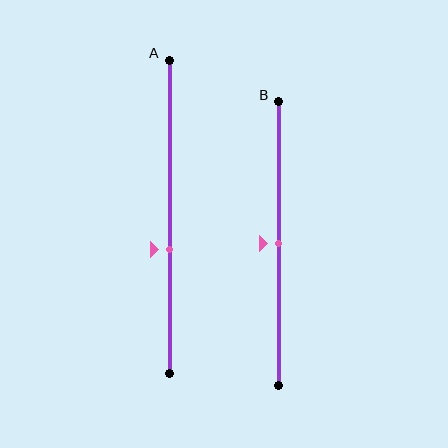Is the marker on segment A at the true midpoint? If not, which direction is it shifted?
No, the marker on segment A is shifted downward by about 11% of the segment length.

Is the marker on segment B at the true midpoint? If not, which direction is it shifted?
Yes, the marker on segment B is at the true midpoint.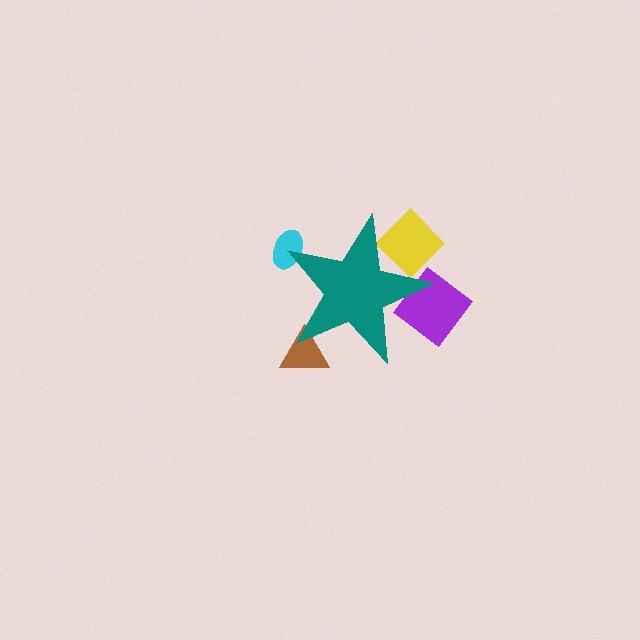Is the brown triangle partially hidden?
Yes, the brown triangle is partially hidden behind the teal star.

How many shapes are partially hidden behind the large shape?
4 shapes are partially hidden.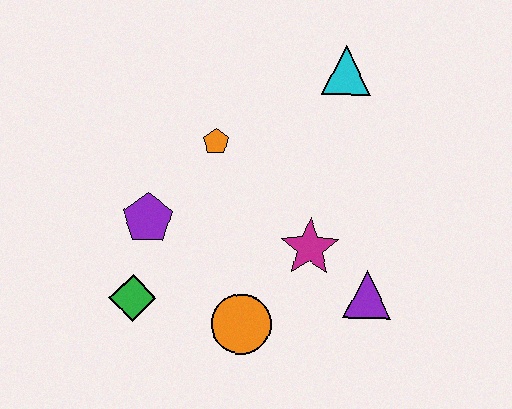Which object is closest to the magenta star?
The purple triangle is closest to the magenta star.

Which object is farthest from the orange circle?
The cyan triangle is farthest from the orange circle.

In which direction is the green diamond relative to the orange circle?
The green diamond is to the left of the orange circle.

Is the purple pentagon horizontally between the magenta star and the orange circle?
No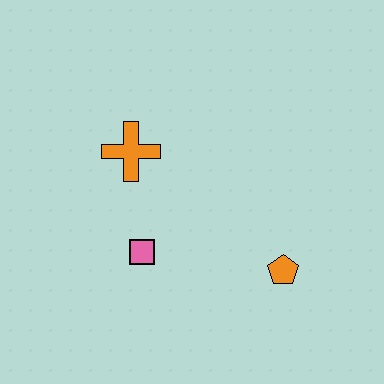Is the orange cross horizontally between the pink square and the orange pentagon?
No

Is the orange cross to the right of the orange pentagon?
No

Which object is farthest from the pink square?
The orange pentagon is farthest from the pink square.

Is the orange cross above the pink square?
Yes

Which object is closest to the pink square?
The orange cross is closest to the pink square.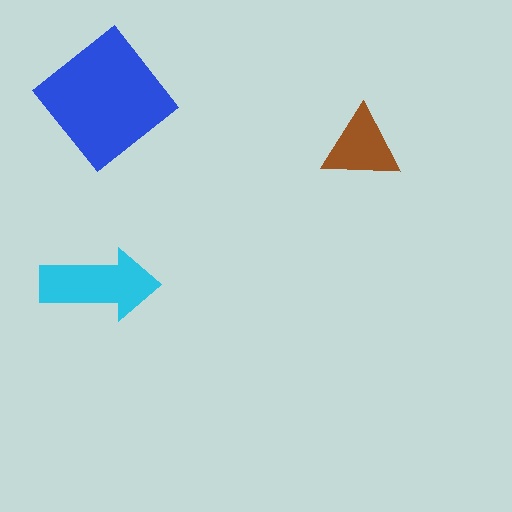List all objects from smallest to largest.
The brown triangle, the cyan arrow, the blue diamond.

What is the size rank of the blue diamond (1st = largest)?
1st.